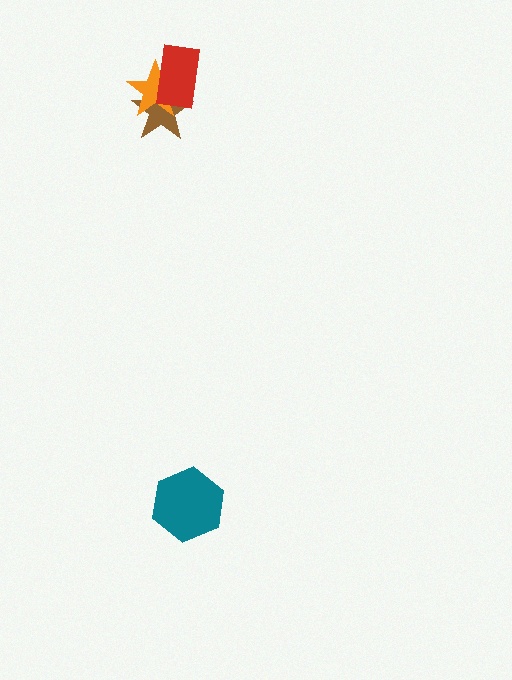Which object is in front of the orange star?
The red rectangle is in front of the orange star.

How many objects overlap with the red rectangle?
2 objects overlap with the red rectangle.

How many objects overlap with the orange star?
2 objects overlap with the orange star.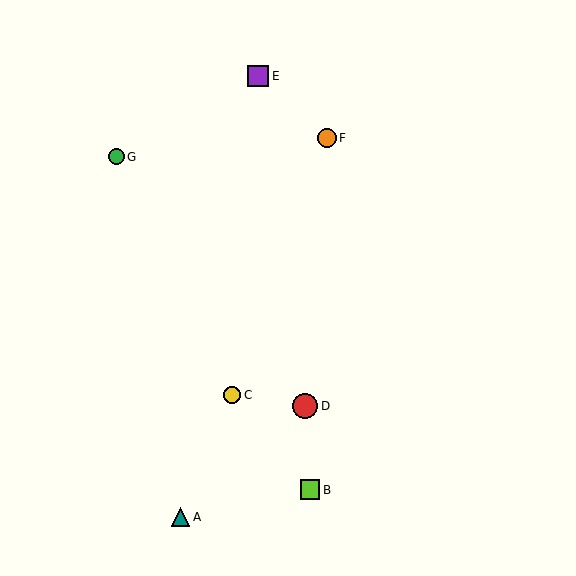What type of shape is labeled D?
Shape D is a red circle.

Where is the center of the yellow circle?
The center of the yellow circle is at (232, 395).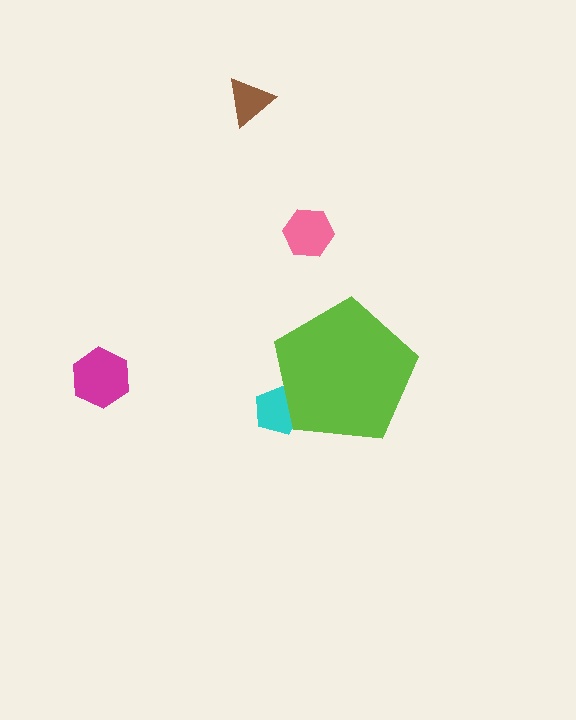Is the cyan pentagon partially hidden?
Yes, the cyan pentagon is partially hidden behind the lime pentagon.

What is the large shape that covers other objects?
A lime pentagon.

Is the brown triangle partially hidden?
No, the brown triangle is fully visible.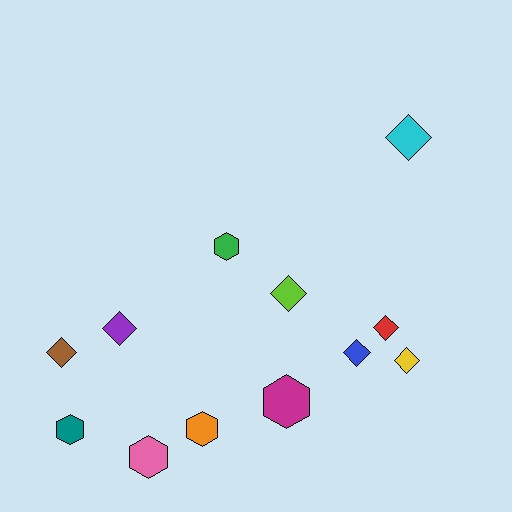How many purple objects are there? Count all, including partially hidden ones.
There is 1 purple object.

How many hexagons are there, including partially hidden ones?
There are 5 hexagons.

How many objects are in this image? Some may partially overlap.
There are 12 objects.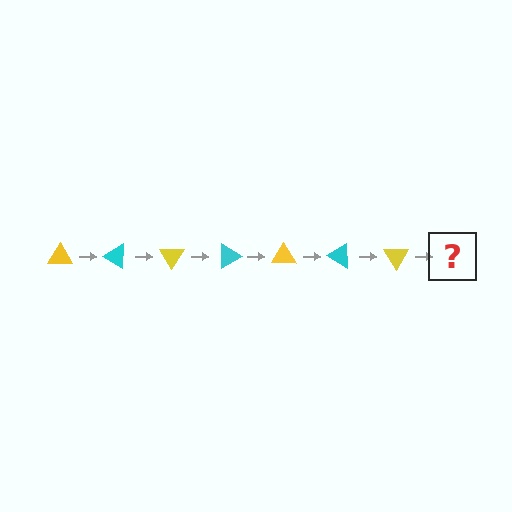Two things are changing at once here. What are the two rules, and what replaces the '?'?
The two rules are that it rotates 30 degrees each step and the color cycles through yellow and cyan. The '?' should be a cyan triangle, rotated 210 degrees from the start.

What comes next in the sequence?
The next element should be a cyan triangle, rotated 210 degrees from the start.